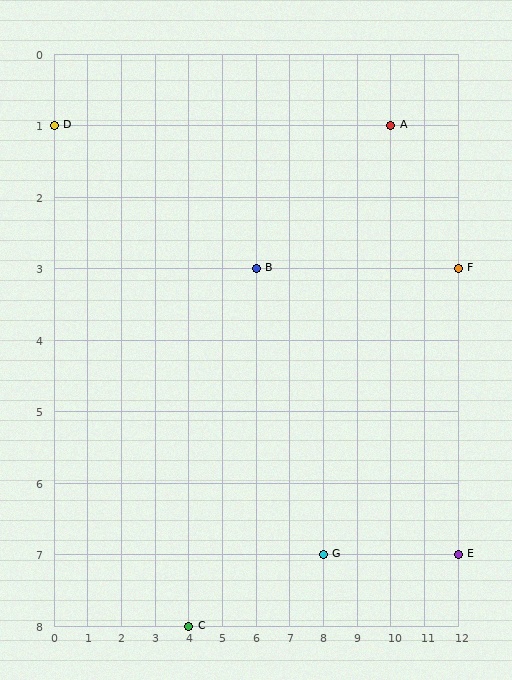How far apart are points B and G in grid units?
Points B and G are 2 columns and 4 rows apart (about 4.5 grid units diagonally).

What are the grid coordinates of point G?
Point G is at grid coordinates (8, 7).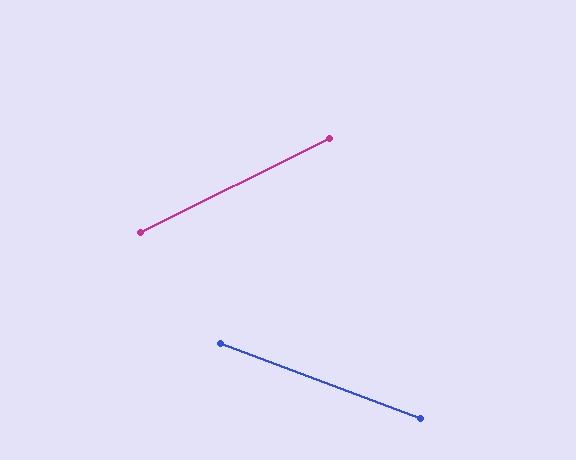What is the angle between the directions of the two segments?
Approximately 47 degrees.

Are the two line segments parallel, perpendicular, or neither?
Neither parallel nor perpendicular — they differ by about 47°.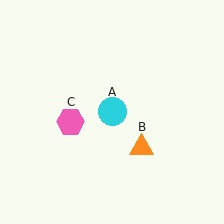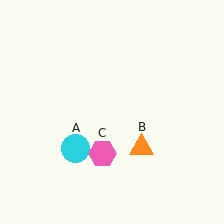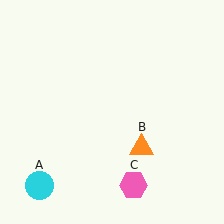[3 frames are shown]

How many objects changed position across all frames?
2 objects changed position: cyan circle (object A), pink hexagon (object C).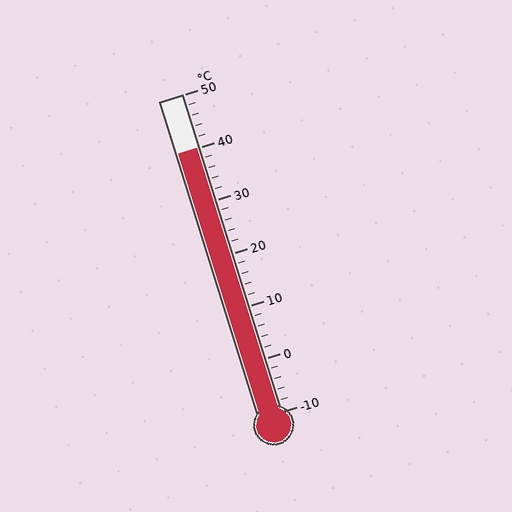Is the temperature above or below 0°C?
The temperature is above 0°C.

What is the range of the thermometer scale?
The thermometer scale ranges from -10°C to 50°C.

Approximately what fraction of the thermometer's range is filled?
The thermometer is filled to approximately 85% of its range.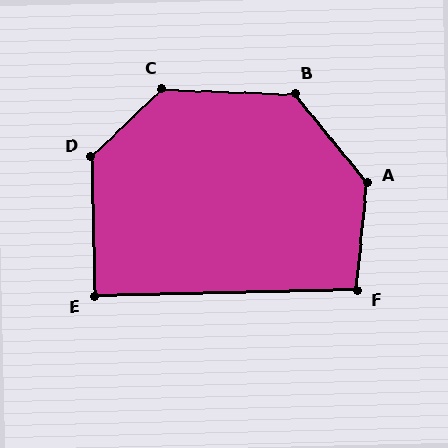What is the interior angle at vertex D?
Approximately 133 degrees (obtuse).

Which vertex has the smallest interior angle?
E, at approximately 90 degrees.